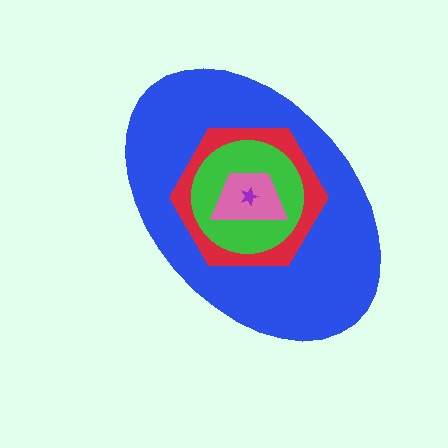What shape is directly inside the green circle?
The pink trapezoid.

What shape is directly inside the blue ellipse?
The red hexagon.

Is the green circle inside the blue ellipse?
Yes.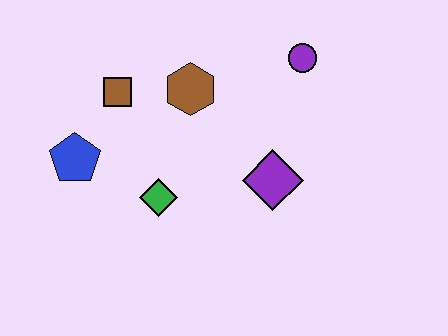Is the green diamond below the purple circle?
Yes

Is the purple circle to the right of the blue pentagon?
Yes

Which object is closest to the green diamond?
The blue pentagon is closest to the green diamond.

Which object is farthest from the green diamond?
The purple circle is farthest from the green diamond.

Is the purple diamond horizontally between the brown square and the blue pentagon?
No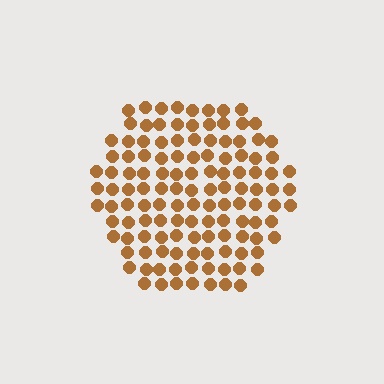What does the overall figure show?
The overall figure shows a hexagon.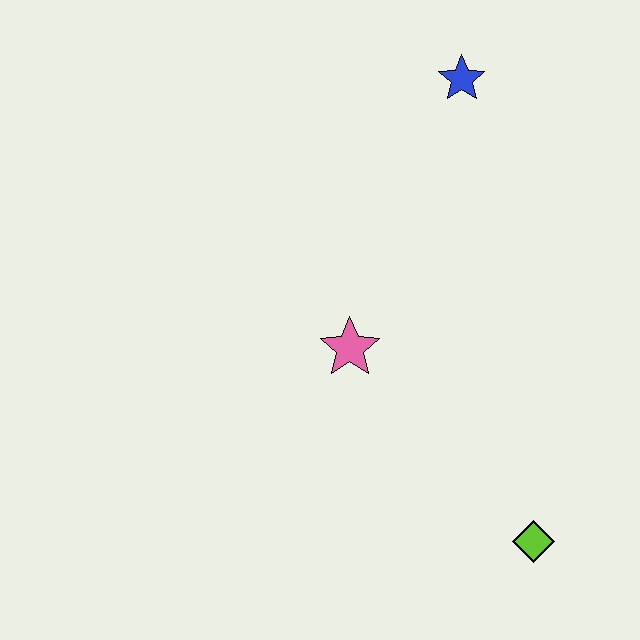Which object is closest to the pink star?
The lime diamond is closest to the pink star.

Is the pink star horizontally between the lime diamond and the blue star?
No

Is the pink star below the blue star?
Yes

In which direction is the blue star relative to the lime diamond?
The blue star is above the lime diamond.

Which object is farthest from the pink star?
The blue star is farthest from the pink star.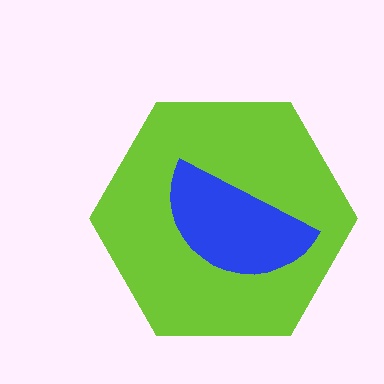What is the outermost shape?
The lime hexagon.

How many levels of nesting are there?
2.